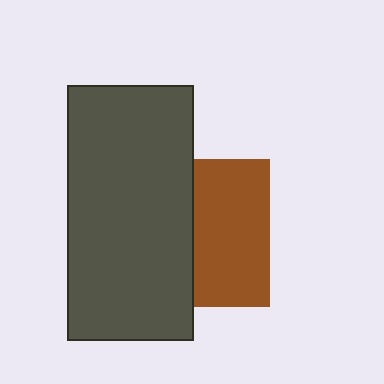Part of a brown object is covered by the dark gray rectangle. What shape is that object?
It is a square.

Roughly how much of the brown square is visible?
About half of it is visible (roughly 51%).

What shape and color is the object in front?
The object in front is a dark gray rectangle.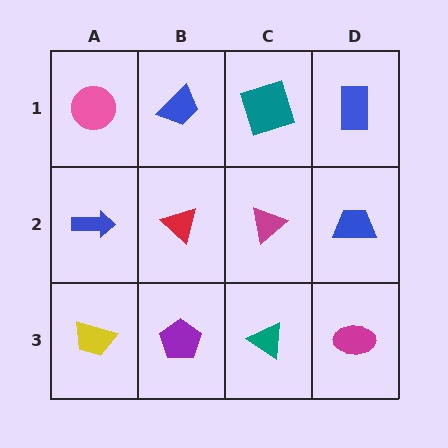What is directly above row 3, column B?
A red triangle.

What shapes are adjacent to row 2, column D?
A blue rectangle (row 1, column D), a magenta ellipse (row 3, column D), a magenta triangle (row 2, column C).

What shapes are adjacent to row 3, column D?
A blue trapezoid (row 2, column D), a teal triangle (row 3, column C).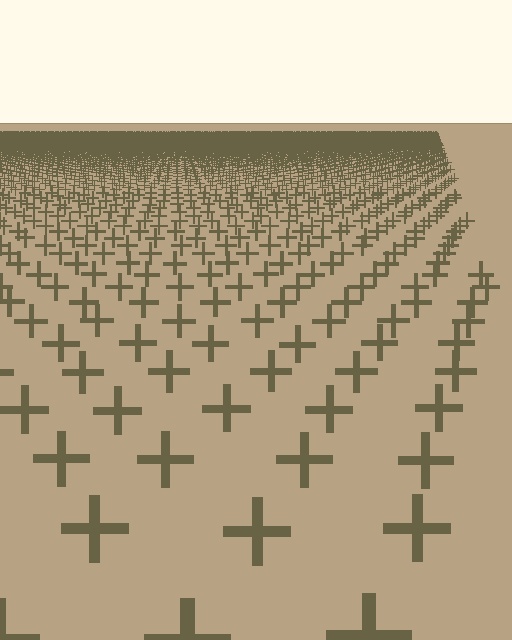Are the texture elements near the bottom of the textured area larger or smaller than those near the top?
Larger. Near the bottom, elements are closer to the viewer and appear at a bigger on-screen size.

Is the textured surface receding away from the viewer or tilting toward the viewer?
The surface is receding away from the viewer. Texture elements get smaller and denser toward the top.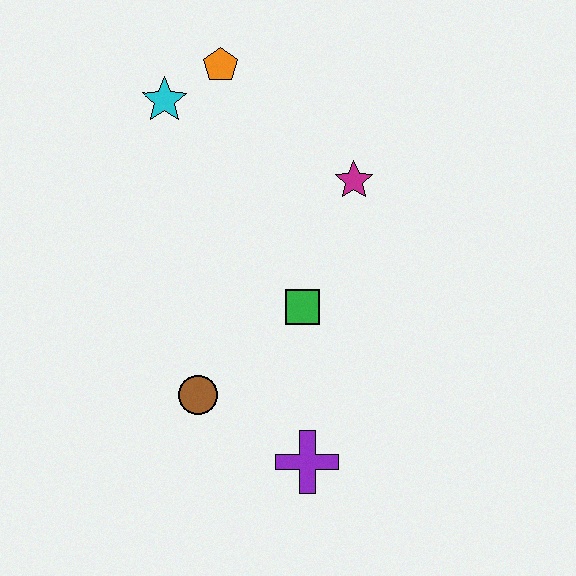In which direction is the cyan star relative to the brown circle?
The cyan star is above the brown circle.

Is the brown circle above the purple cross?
Yes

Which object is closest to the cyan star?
The orange pentagon is closest to the cyan star.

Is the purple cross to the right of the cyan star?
Yes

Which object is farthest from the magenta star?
The purple cross is farthest from the magenta star.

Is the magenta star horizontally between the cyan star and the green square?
No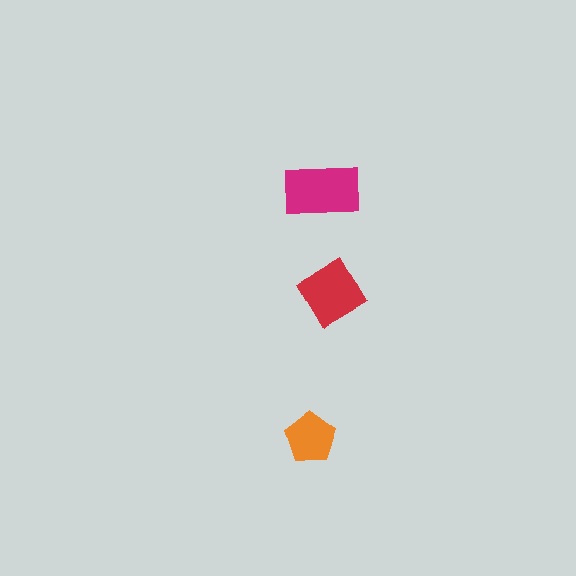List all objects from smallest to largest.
The orange pentagon, the red diamond, the magenta rectangle.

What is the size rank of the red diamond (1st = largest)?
2nd.